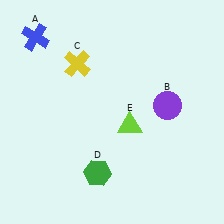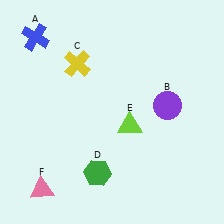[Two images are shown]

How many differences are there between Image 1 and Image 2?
There is 1 difference between the two images.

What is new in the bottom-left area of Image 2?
A pink triangle (F) was added in the bottom-left area of Image 2.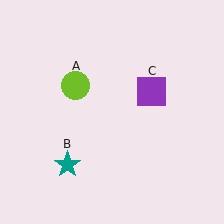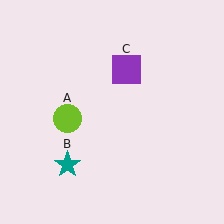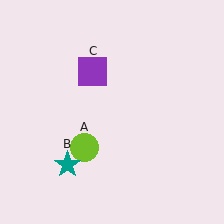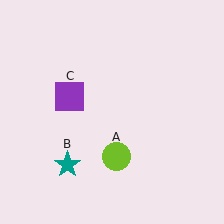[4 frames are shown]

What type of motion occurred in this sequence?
The lime circle (object A), purple square (object C) rotated counterclockwise around the center of the scene.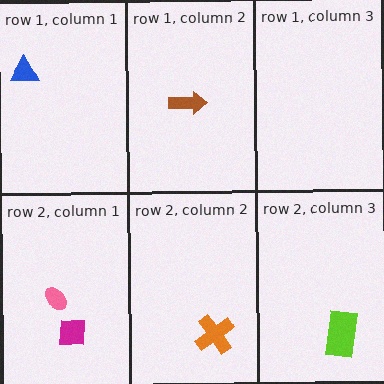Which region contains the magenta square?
The row 2, column 1 region.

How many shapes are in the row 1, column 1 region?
1.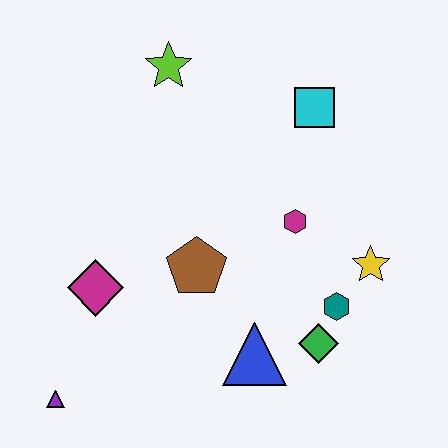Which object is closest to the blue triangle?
The green diamond is closest to the blue triangle.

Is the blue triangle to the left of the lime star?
No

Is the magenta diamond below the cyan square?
Yes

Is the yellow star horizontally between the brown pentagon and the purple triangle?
No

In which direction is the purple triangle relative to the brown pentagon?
The purple triangle is to the left of the brown pentagon.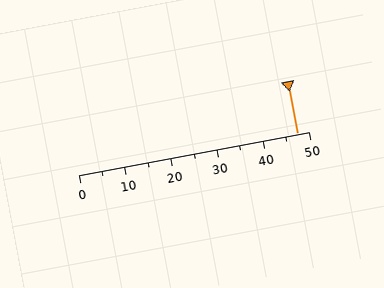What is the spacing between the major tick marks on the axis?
The major ticks are spaced 10 apart.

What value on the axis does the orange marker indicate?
The marker indicates approximately 47.5.